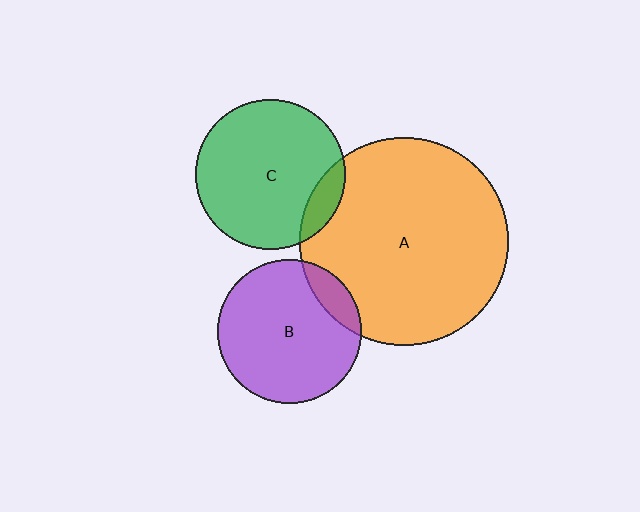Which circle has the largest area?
Circle A (orange).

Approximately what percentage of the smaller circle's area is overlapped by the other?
Approximately 10%.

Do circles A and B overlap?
Yes.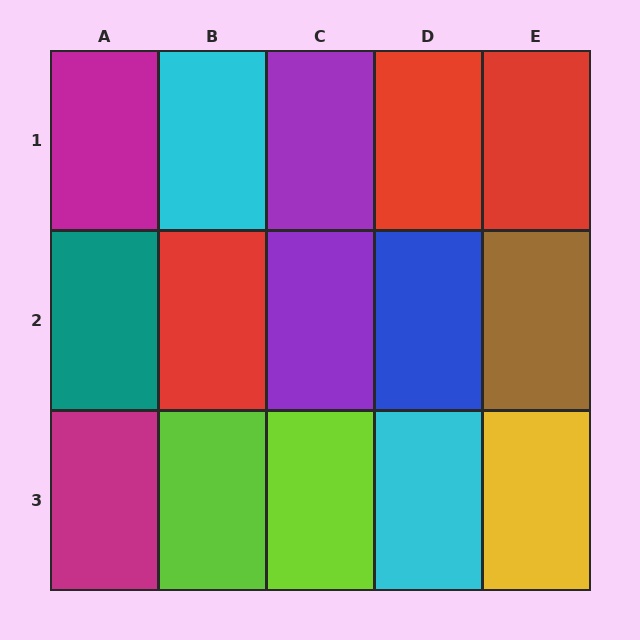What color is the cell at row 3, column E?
Yellow.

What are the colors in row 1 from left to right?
Magenta, cyan, purple, red, red.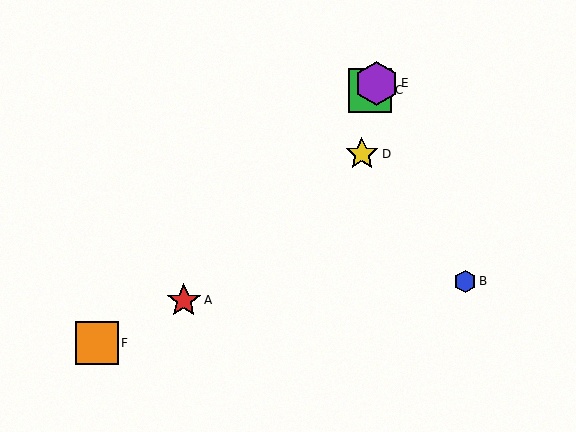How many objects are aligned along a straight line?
3 objects (A, C, E) are aligned along a straight line.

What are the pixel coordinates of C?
Object C is at (370, 90).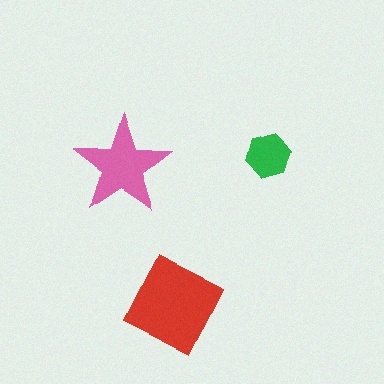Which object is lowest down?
The red square is bottommost.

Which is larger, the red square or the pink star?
The red square.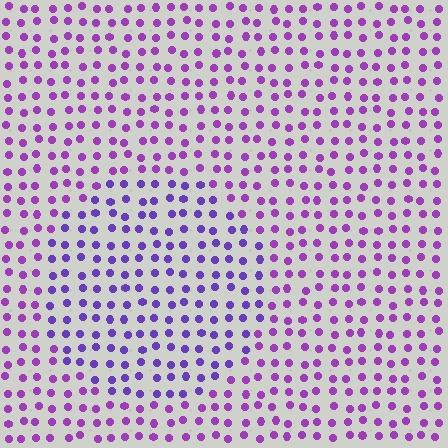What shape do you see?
I see a circle.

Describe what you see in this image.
The image is filled with small purple elements in a uniform arrangement. A circle-shaped region is visible where the elements are tinted to a slightly different hue, forming a subtle color boundary.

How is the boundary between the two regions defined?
The boundary is defined purely by a slight shift in hue (about 26 degrees). Spacing, size, and orientation are identical on both sides.